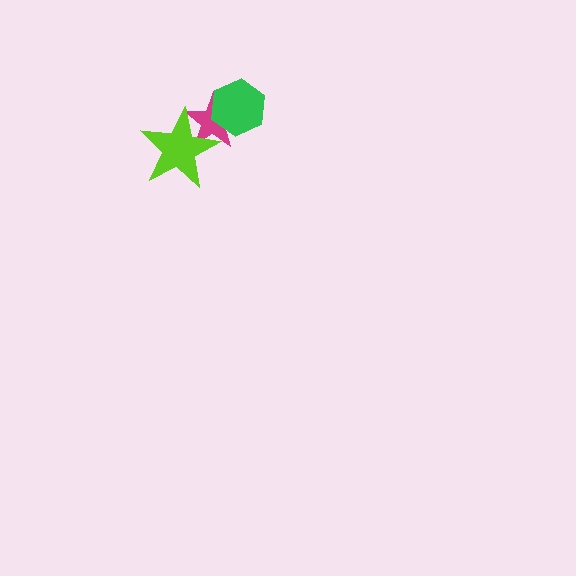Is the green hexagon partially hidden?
No, no other shape covers it.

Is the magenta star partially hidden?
Yes, it is partially covered by another shape.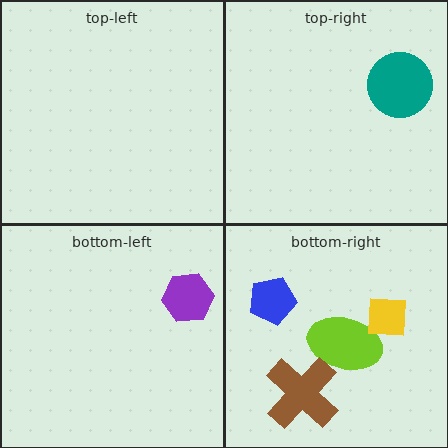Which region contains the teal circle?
The top-right region.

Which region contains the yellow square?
The bottom-right region.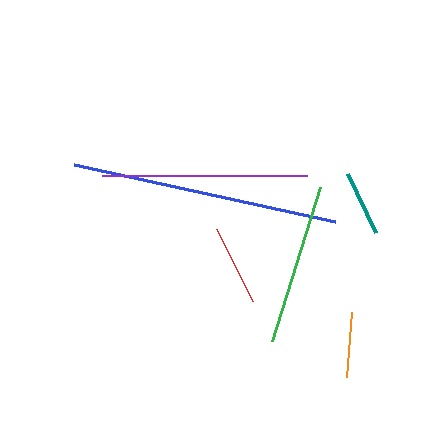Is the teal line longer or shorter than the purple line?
The purple line is longer than the teal line.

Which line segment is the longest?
The blue line is the longest at approximately 267 pixels.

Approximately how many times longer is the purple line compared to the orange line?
The purple line is approximately 3.1 times the length of the orange line.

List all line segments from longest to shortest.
From longest to shortest: blue, purple, green, red, teal, orange.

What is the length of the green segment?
The green segment is approximately 161 pixels long.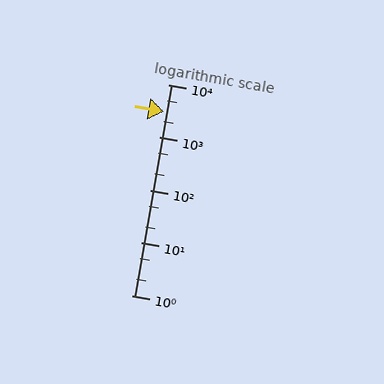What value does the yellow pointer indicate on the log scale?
The pointer indicates approximately 3000.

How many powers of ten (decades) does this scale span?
The scale spans 4 decades, from 1 to 10000.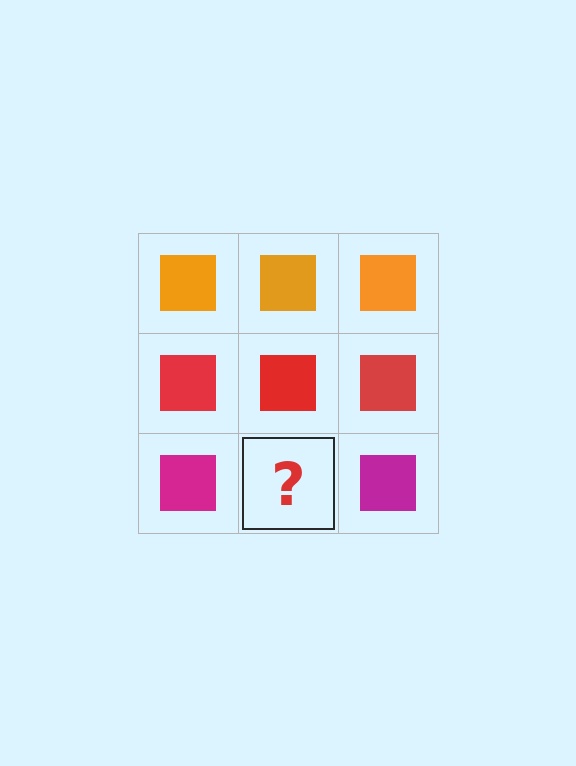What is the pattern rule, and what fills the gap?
The rule is that each row has a consistent color. The gap should be filled with a magenta square.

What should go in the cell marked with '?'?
The missing cell should contain a magenta square.